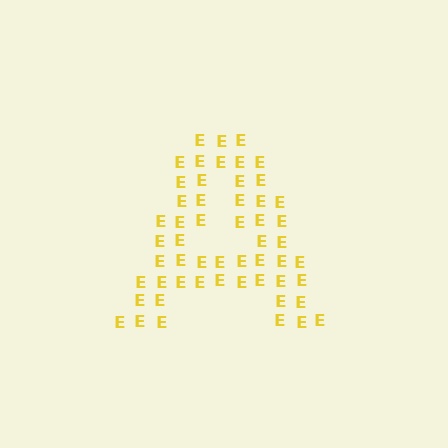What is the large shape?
The large shape is the letter A.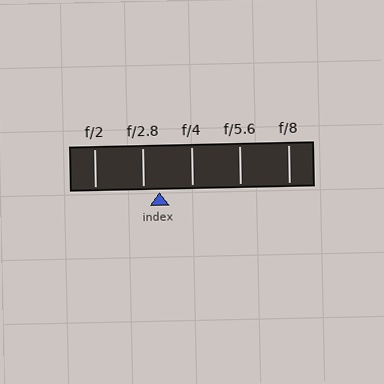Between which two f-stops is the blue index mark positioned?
The index mark is between f/2.8 and f/4.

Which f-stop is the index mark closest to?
The index mark is closest to f/2.8.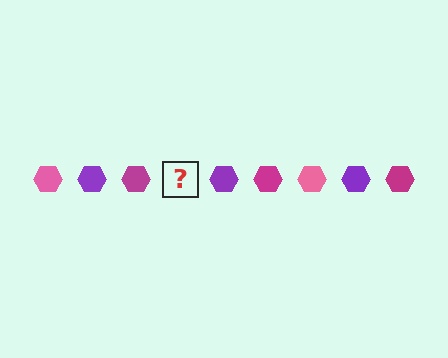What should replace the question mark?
The question mark should be replaced with a pink hexagon.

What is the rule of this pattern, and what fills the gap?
The rule is that the pattern cycles through pink, purple, magenta hexagons. The gap should be filled with a pink hexagon.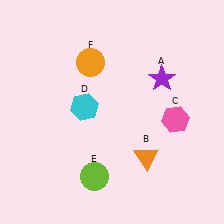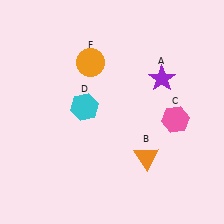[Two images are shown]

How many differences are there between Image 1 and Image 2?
There is 1 difference between the two images.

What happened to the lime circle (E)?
The lime circle (E) was removed in Image 2. It was in the bottom-left area of Image 1.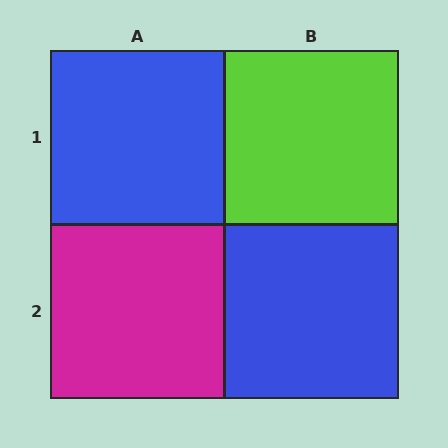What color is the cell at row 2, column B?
Blue.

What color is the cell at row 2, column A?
Magenta.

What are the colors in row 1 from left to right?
Blue, lime.